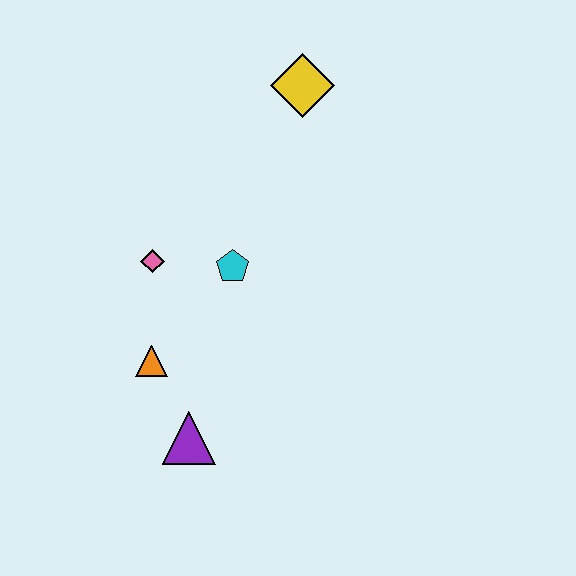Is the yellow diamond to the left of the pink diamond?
No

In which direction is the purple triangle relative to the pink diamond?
The purple triangle is below the pink diamond.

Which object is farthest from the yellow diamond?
The purple triangle is farthest from the yellow diamond.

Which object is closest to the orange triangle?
The purple triangle is closest to the orange triangle.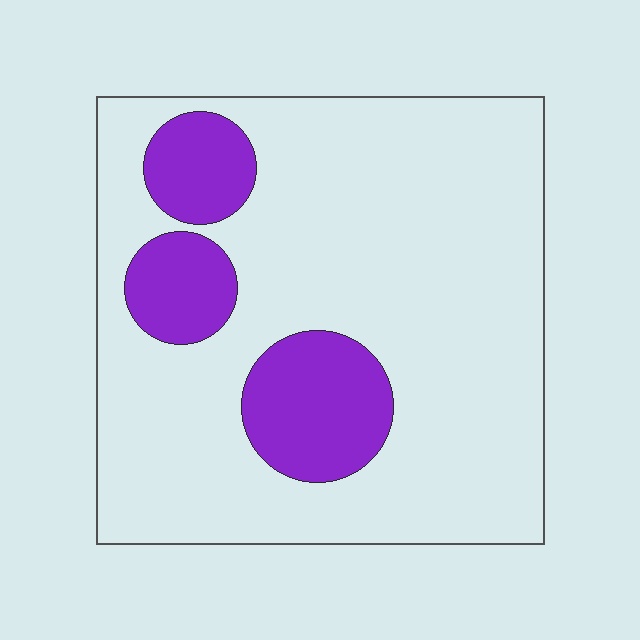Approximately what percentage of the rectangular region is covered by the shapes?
Approximately 20%.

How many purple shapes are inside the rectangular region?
3.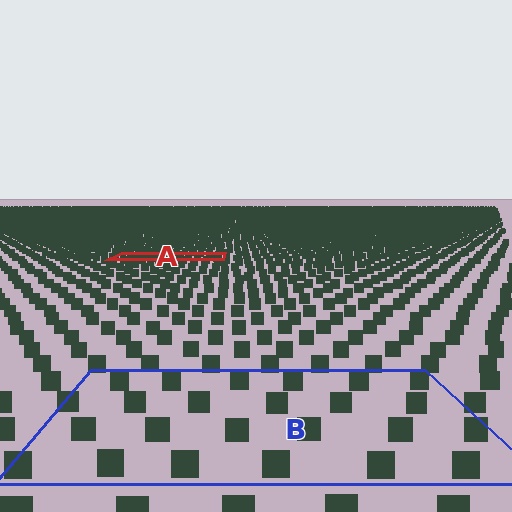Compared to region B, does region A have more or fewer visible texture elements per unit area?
Region A has more texture elements per unit area — they are packed more densely because it is farther away.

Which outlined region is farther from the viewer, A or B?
Region A is farther from the viewer — the texture elements inside it appear smaller and more densely packed.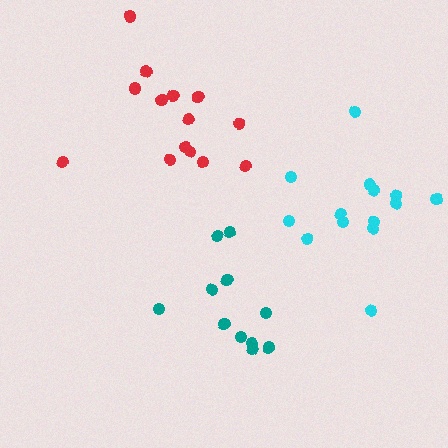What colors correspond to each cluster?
The clusters are colored: red, teal, cyan.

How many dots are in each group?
Group 1: 14 dots, Group 2: 11 dots, Group 3: 14 dots (39 total).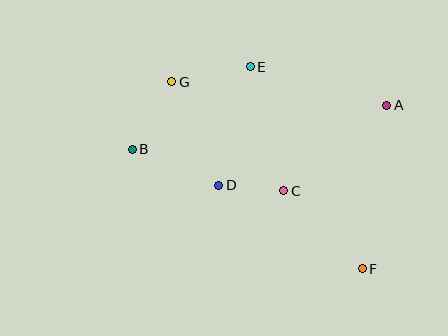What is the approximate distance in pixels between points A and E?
The distance between A and E is approximately 142 pixels.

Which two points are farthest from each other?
Points F and G are farthest from each other.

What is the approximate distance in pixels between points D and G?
The distance between D and G is approximately 114 pixels.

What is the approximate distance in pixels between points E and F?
The distance between E and F is approximately 231 pixels.